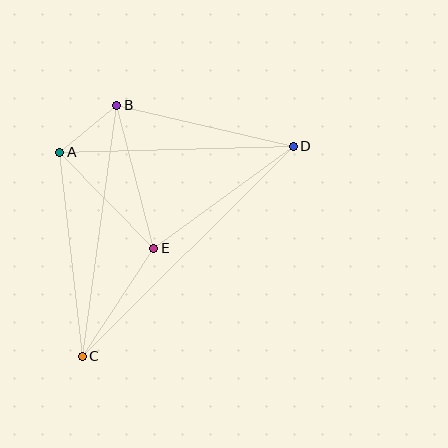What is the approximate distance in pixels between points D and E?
The distance between D and E is approximately 173 pixels.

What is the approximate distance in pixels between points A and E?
The distance between A and E is approximately 135 pixels.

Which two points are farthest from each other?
Points C and D are farthest from each other.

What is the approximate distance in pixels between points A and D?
The distance between A and D is approximately 233 pixels.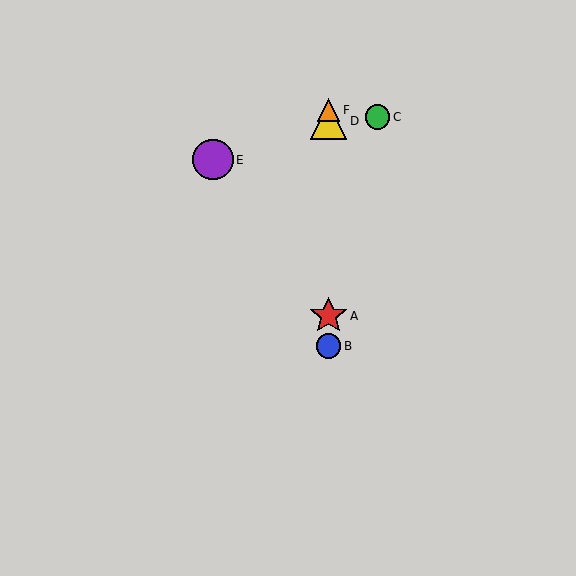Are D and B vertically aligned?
Yes, both are at x≈328.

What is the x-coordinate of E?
Object E is at x≈213.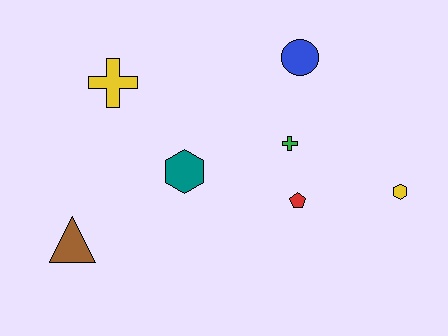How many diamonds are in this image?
There are no diamonds.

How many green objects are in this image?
There is 1 green object.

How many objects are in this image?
There are 7 objects.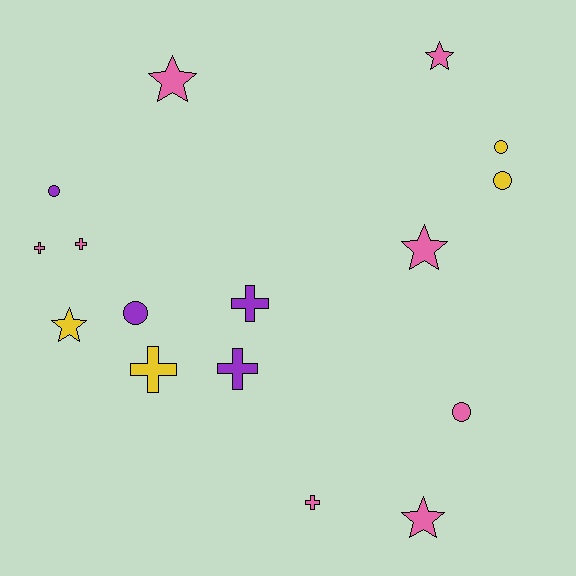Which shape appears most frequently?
Cross, with 6 objects.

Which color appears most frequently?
Pink, with 8 objects.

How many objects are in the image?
There are 16 objects.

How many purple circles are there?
There are 2 purple circles.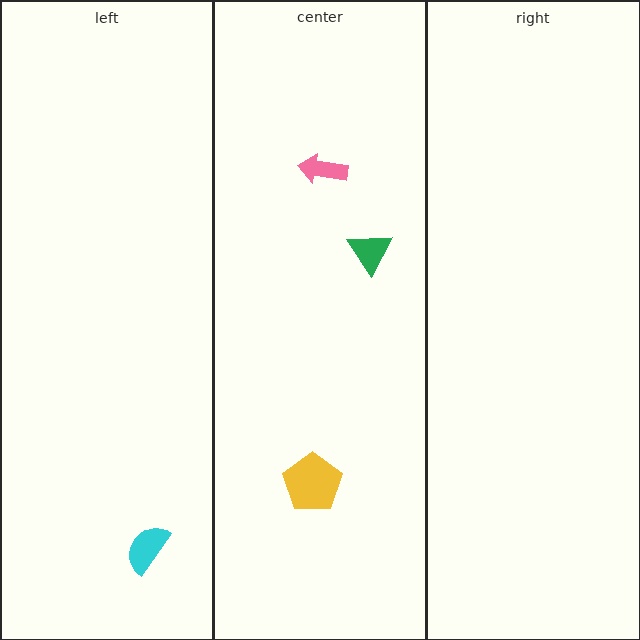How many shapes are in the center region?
3.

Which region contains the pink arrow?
The center region.